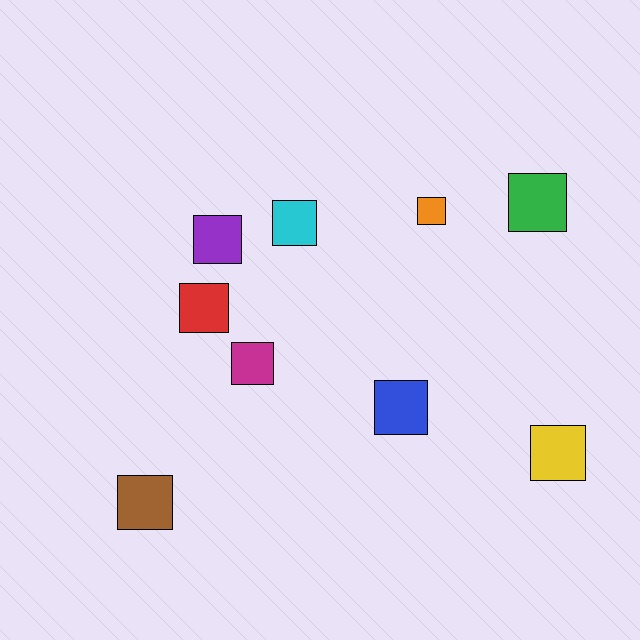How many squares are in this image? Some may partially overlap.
There are 9 squares.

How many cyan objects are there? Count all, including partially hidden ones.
There is 1 cyan object.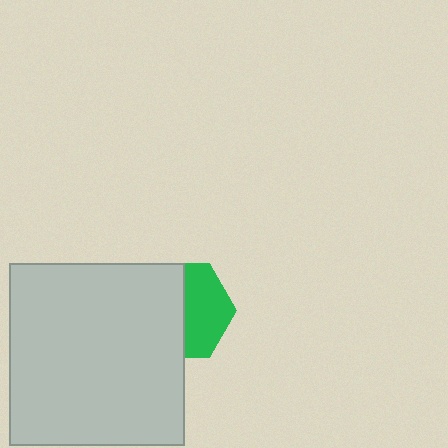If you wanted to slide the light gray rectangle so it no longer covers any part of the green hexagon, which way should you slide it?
Slide it left — that is the most direct way to separate the two shapes.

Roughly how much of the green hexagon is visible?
About half of it is visible (roughly 46%).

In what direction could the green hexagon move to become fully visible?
The green hexagon could move right. That would shift it out from behind the light gray rectangle entirely.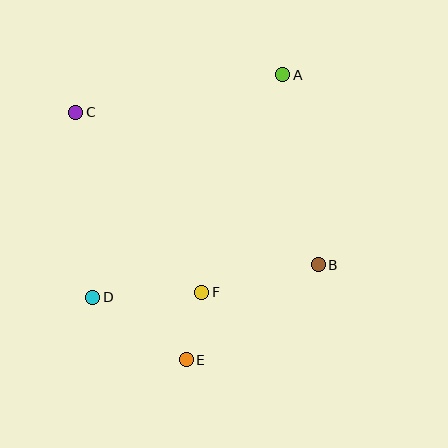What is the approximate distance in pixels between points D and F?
The distance between D and F is approximately 109 pixels.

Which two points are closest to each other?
Points E and F are closest to each other.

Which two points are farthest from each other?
Points A and E are farthest from each other.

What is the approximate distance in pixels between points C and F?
The distance between C and F is approximately 220 pixels.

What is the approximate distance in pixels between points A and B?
The distance between A and B is approximately 193 pixels.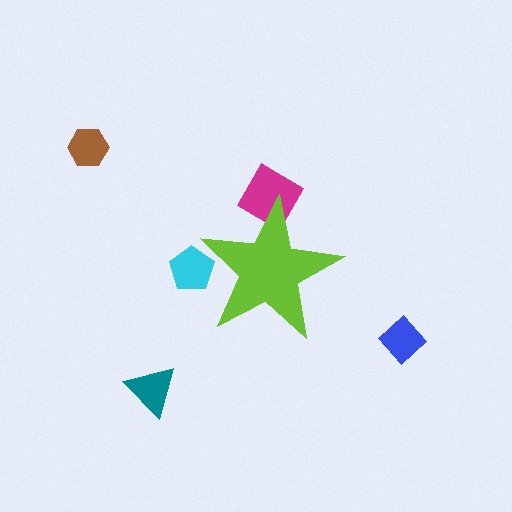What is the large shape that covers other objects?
A lime star.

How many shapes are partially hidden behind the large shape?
2 shapes are partially hidden.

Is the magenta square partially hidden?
Yes, the magenta square is partially hidden behind the lime star.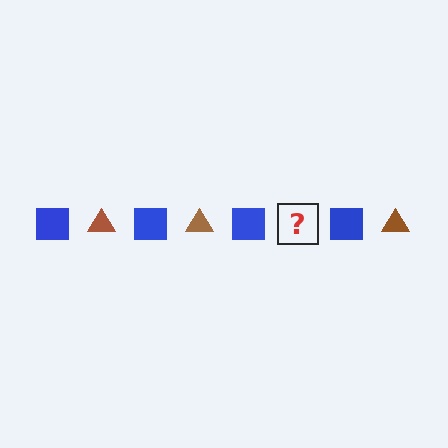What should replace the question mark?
The question mark should be replaced with a brown triangle.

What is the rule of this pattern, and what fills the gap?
The rule is that the pattern alternates between blue square and brown triangle. The gap should be filled with a brown triangle.